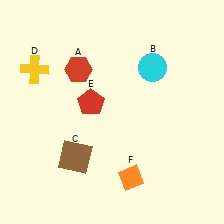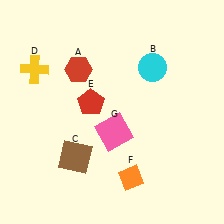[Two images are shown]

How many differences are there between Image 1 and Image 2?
There is 1 difference between the two images.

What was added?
A pink square (G) was added in Image 2.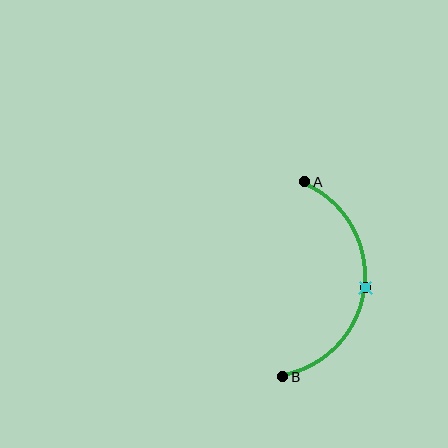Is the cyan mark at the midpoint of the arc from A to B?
Yes. The cyan mark lies on the arc at equal arc-length from both A and B — it is the arc midpoint.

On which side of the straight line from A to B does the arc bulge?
The arc bulges to the right of the straight line connecting A and B.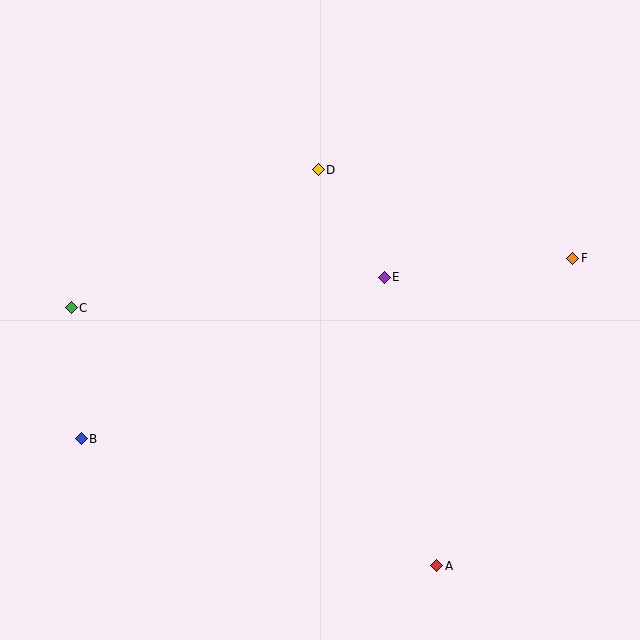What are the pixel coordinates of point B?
Point B is at (81, 439).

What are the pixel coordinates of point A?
Point A is at (437, 566).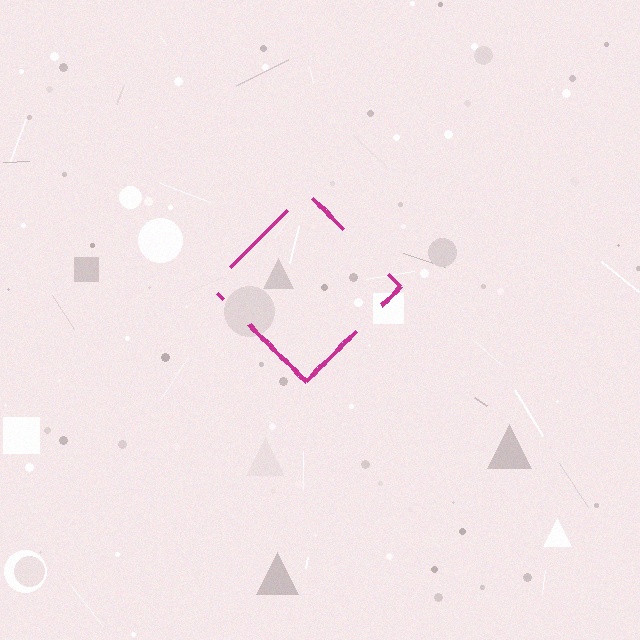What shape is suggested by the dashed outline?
The dashed outline suggests a diamond.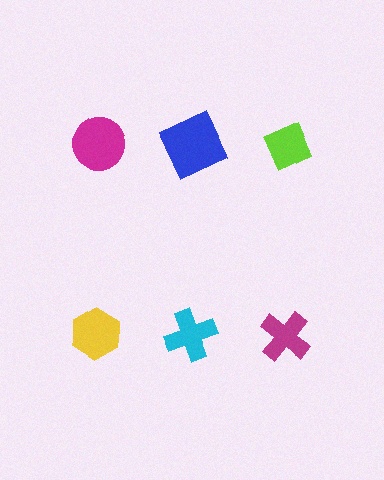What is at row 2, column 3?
A magenta cross.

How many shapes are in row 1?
3 shapes.